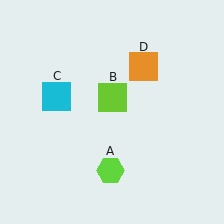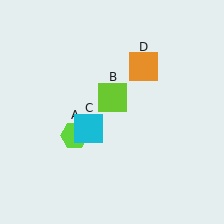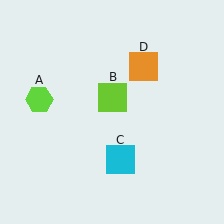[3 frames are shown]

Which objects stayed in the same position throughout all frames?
Lime square (object B) and orange square (object D) remained stationary.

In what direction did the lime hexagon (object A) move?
The lime hexagon (object A) moved up and to the left.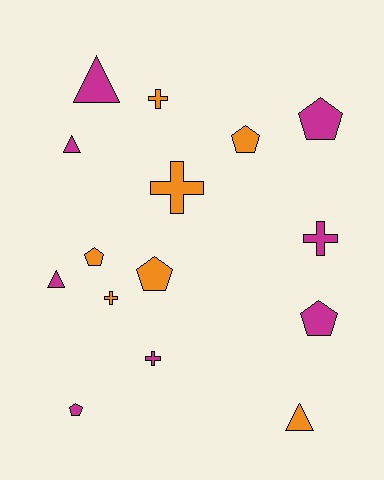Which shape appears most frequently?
Pentagon, with 6 objects.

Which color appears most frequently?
Magenta, with 8 objects.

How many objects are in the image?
There are 15 objects.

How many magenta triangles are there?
There are 3 magenta triangles.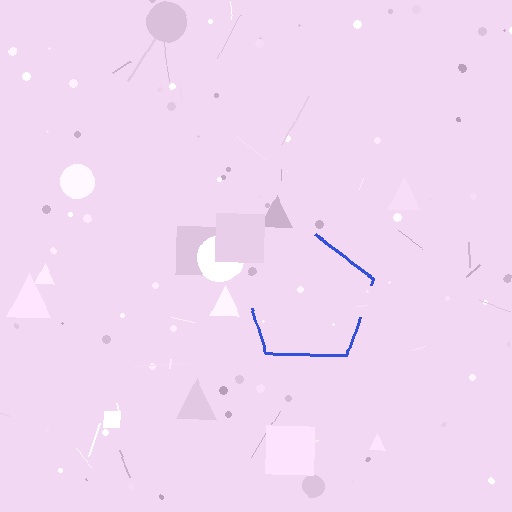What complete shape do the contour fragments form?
The contour fragments form a pentagon.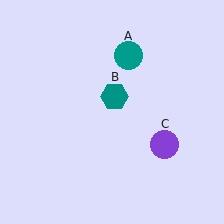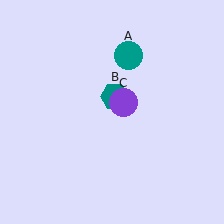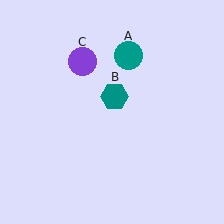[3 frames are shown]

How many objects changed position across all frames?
1 object changed position: purple circle (object C).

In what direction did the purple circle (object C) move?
The purple circle (object C) moved up and to the left.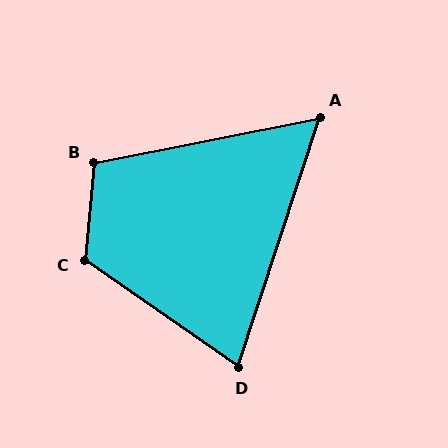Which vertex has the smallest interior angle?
A, at approximately 61 degrees.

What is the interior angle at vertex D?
Approximately 73 degrees (acute).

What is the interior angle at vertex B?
Approximately 107 degrees (obtuse).